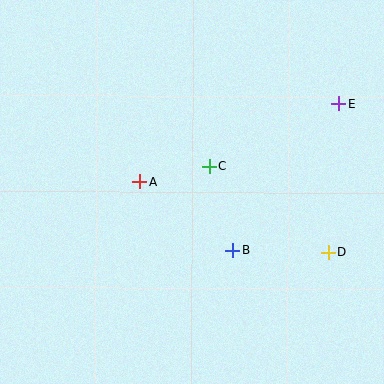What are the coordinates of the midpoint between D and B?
The midpoint between D and B is at (280, 251).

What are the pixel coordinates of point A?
Point A is at (140, 181).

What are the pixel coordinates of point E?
Point E is at (338, 104).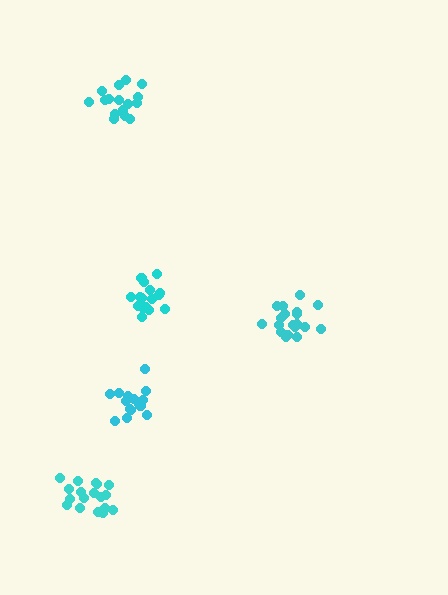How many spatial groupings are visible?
There are 5 spatial groupings.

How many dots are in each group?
Group 1: 19 dots, Group 2: 18 dots, Group 3: 16 dots, Group 4: 16 dots, Group 5: 15 dots (84 total).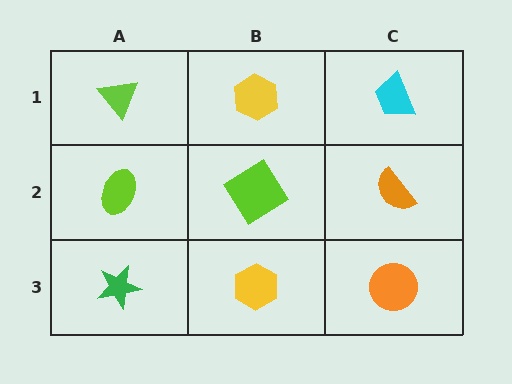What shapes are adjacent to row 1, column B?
A lime diamond (row 2, column B), a lime triangle (row 1, column A), a cyan trapezoid (row 1, column C).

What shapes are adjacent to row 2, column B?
A yellow hexagon (row 1, column B), a yellow hexagon (row 3, column B), a lime ellipse (row 2, column A), an orange semicircle (row 2, column C).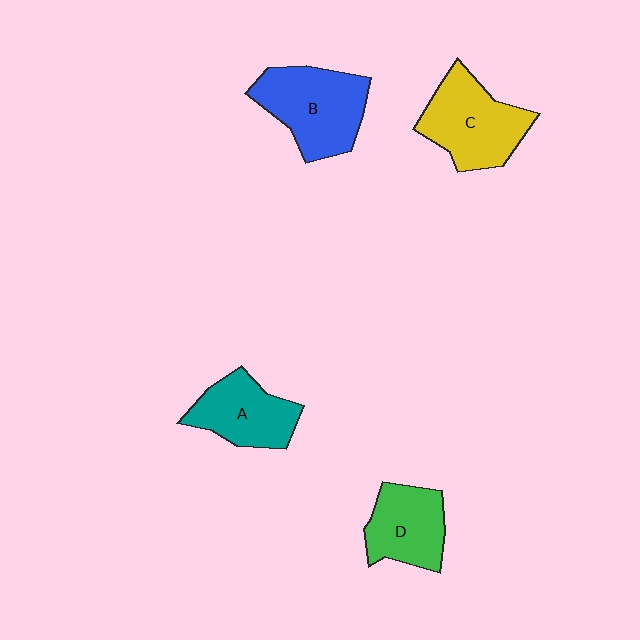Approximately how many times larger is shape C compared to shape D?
Approximately 1.3 times.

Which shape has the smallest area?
Shape D (green).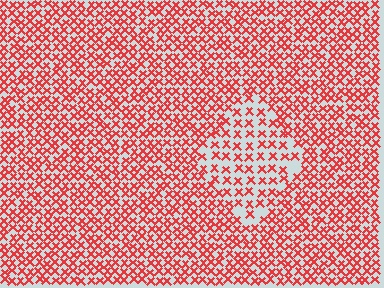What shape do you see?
I see a diamond.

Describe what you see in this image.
The image contains small red elements arranged at two different densities. A diamond-shaped region is visible where the elements are less densely packed than the surrounding area.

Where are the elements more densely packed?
The elements are more densely packed outside the diamond boundary.